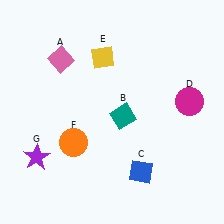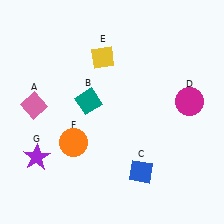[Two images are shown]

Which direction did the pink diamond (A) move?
The pink diamond (A) moved down.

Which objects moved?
The objects that moved are: the pink diamond (A), the teal diamond (B).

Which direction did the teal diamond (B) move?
The teal diamond (B) moved left.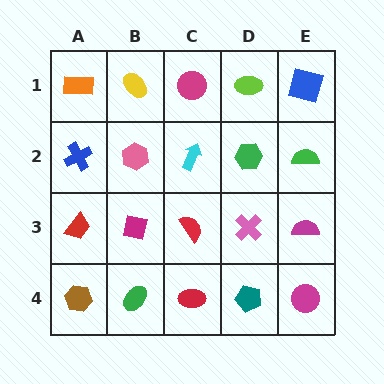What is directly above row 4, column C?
A red semicircle.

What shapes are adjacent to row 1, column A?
A blue cross (row 2, column A), a yellow ellipse (row 1, column B).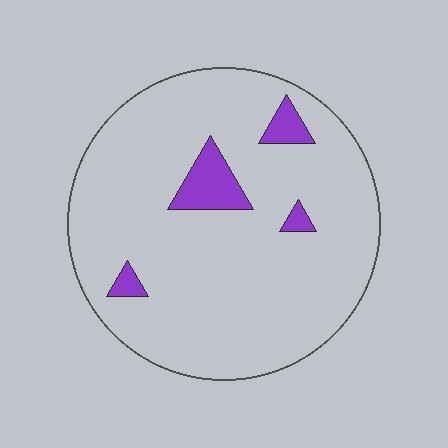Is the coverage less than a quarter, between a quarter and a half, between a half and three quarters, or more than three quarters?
Less than a quarter.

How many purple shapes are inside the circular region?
4.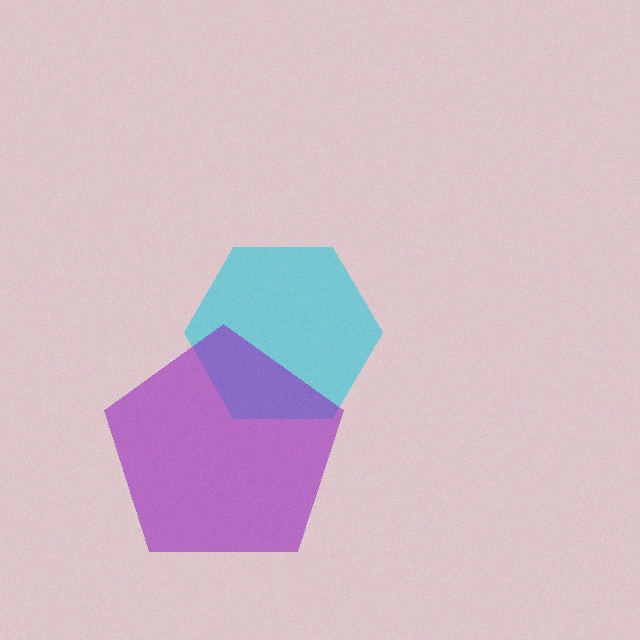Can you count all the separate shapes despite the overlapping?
Yes, there are 2 separate shapes.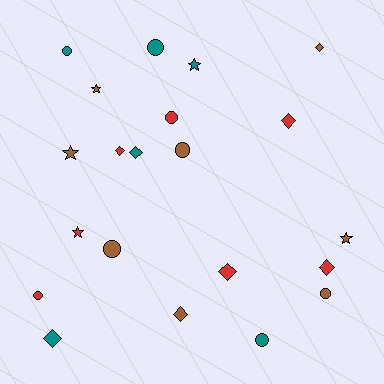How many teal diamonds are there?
There are 2 teal diamonds.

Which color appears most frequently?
Brown, with 8 objects.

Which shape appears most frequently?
Diamond, with 8 objects.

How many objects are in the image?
There are 21 objects.